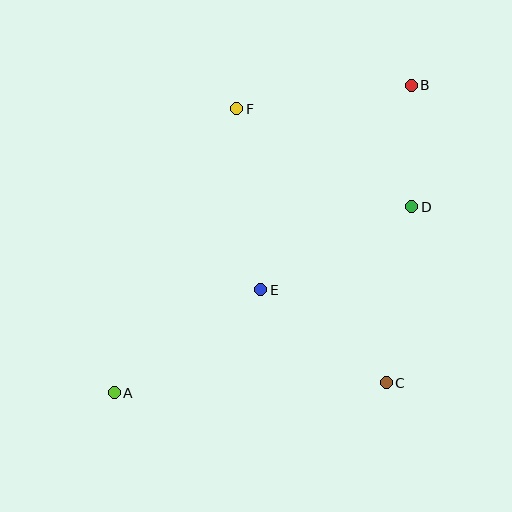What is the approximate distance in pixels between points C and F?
The distance between C and F is approximately 312 pixels.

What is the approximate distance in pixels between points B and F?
The distance between B and F is approximately 176 pixels.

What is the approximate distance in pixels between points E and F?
The distance between E and F is approximately 183 pixels.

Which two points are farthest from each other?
Points A and B are farthest from each other.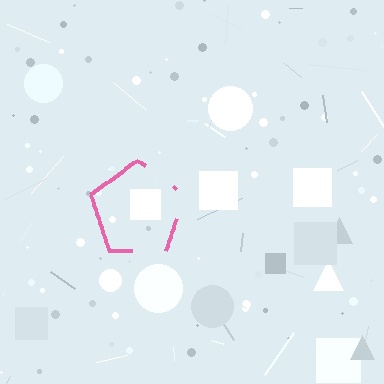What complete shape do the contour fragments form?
The contour fragments form a pentagon.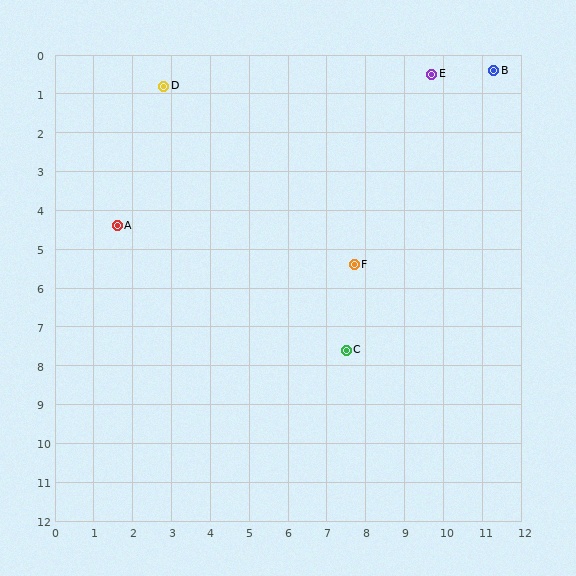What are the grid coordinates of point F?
Point F is at approximately (7.7, 5.4).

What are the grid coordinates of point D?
Point D is at approximately (2.8, 0.8).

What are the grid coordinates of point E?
Point E is at approximately (9.7, 0.5).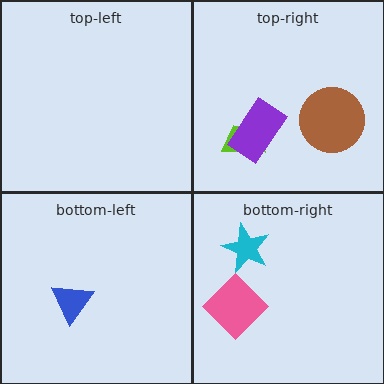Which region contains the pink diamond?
The bottom-right region.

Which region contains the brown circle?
The top-right region.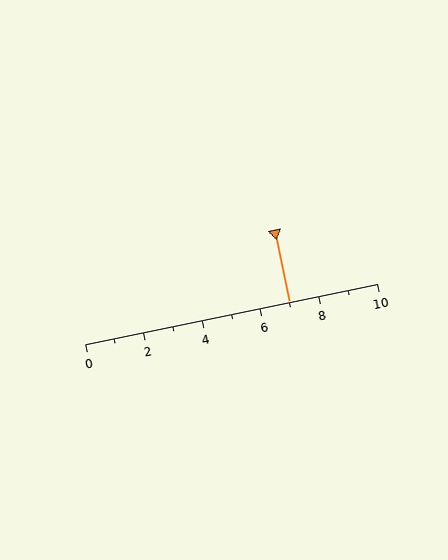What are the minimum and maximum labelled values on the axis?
The axis runs from 0 to 10.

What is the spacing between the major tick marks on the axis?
The major ticks are spaced 2 apart.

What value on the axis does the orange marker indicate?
The marker indicates approximately 7.